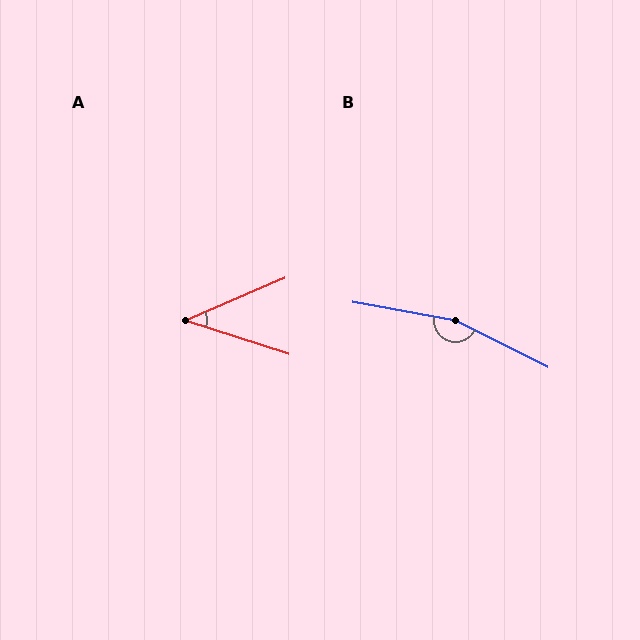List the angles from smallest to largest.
A (41°), B (164°).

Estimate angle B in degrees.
Approximately 164 degrees.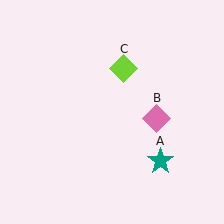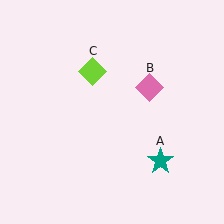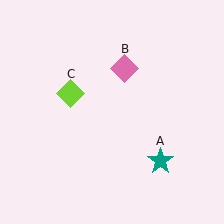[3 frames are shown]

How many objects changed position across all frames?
2 objects changed position: pink diamond (object B), lime diamond (object C).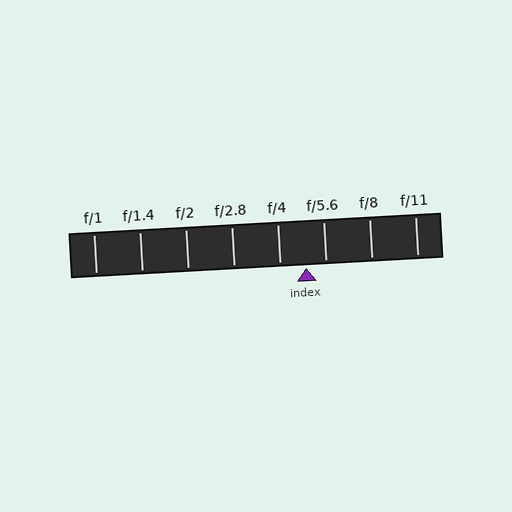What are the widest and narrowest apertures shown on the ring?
The widest aperture shown is f/1 and the narrowest is f/11.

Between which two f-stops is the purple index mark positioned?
The index mark is between f/4 and f/5.6.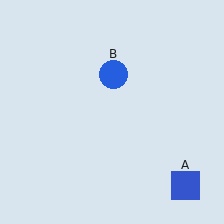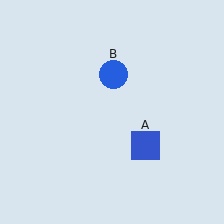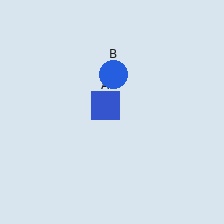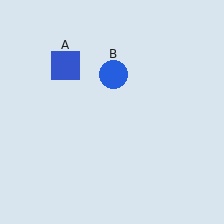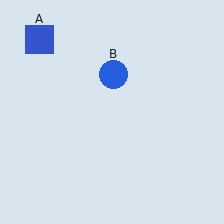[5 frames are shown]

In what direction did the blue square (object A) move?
The blue square (object A) moved up and to the left.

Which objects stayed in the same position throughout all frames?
Blue circle (object B) remained stationary.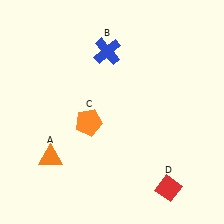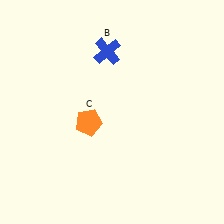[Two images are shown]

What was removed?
The red diamond (D), the orange triangle (A) were removed in Image 2.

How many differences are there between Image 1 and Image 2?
There are 2 differences between the two images.